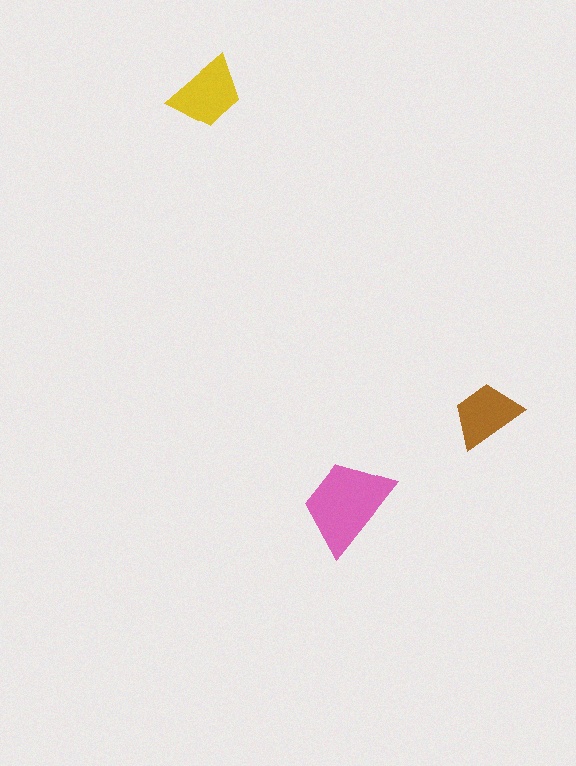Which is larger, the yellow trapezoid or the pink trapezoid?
The pink one.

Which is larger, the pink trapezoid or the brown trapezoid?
The pink one.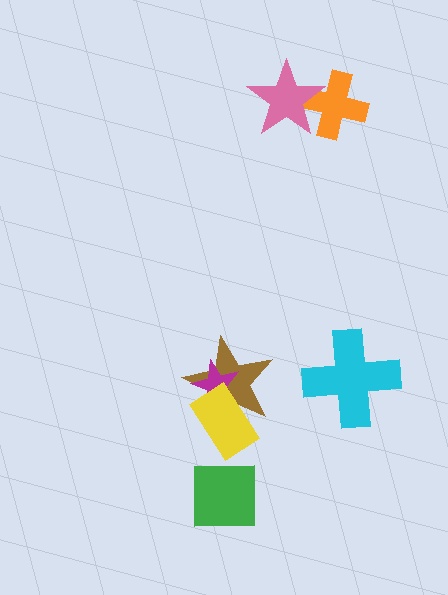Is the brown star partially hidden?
Yes, it is partially covered by another shape.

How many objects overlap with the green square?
0 objects overlap with the green square.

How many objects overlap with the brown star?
2 objects overlap with the brown star.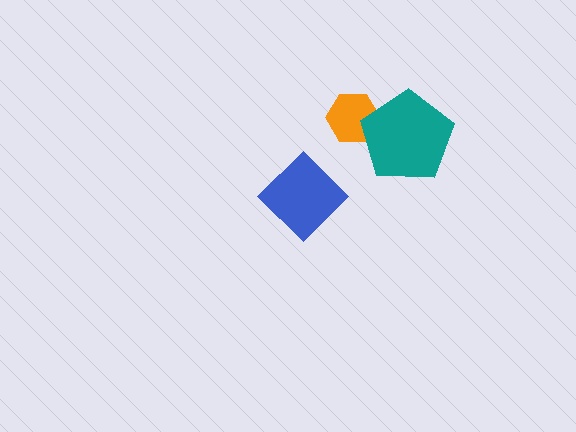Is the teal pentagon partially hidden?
No, no other shape covers it.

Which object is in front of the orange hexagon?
The teal pentagon is in front of the orange hexagon.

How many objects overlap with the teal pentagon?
1 object overlaps with the teal pentagon.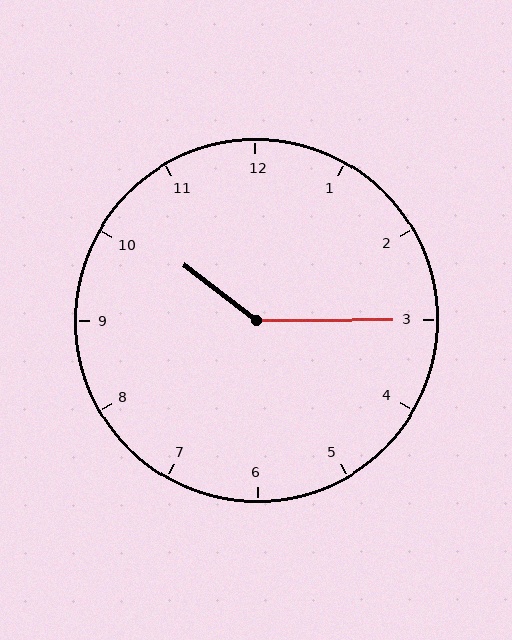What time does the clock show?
10:15.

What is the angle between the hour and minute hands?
Approximately 142 degrees.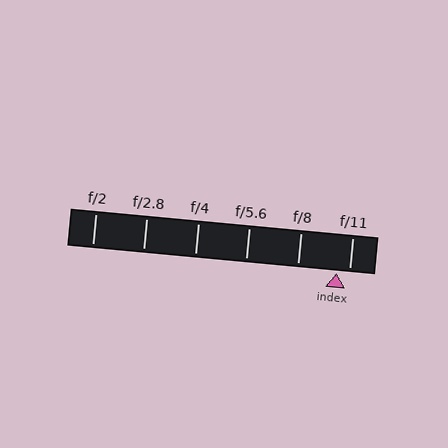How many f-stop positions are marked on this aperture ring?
There are 6 f-stop positions marked.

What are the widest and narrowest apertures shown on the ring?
The widest aperture shown is f/2 and the narrowest is f/11.